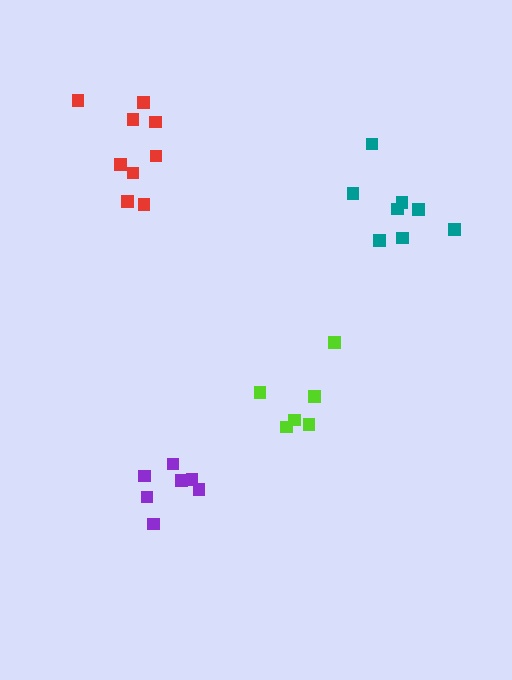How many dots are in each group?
Group 1: 9 dots, Group 2: 6 dots, Group 3: 7 dots, Group 4: 8 dots (30 total).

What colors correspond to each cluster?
The clusters are colored: red, lime, purple, teal.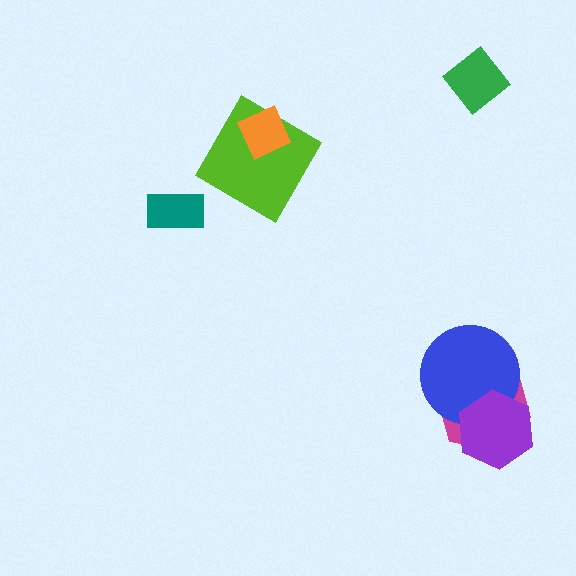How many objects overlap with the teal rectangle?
0 objects overlap with the teal rectangle.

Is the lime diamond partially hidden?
Yes, it is partially covered by another shape.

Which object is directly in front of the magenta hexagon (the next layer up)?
The blue circle is directly in front of the magenta hexagon.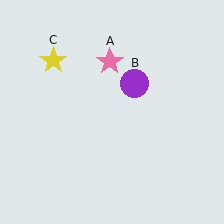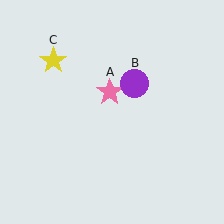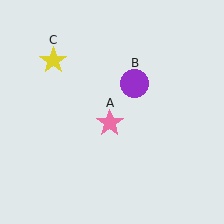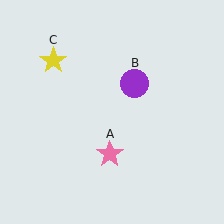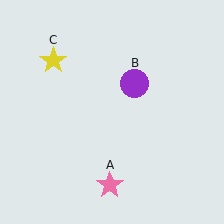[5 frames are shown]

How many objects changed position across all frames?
1 object changed position: pink star (object A).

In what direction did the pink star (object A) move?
The pink star (object A) moved down.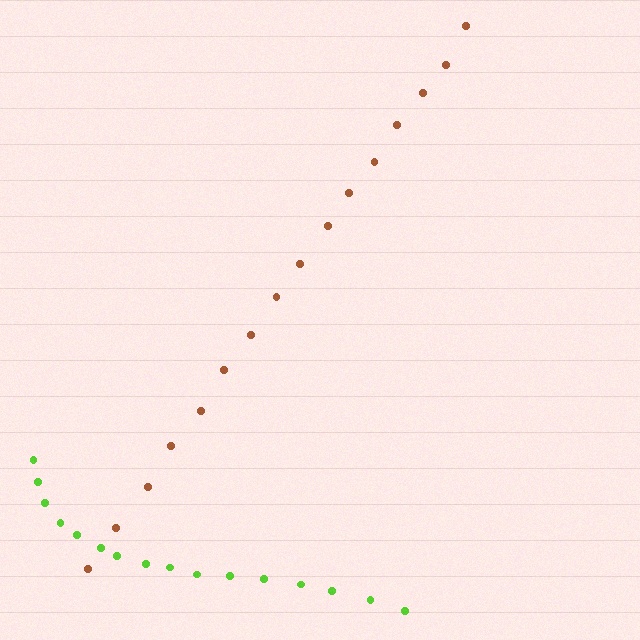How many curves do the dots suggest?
There are 2 distinct paths.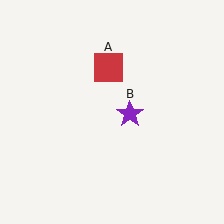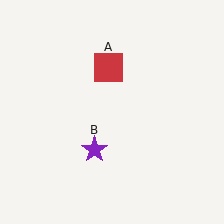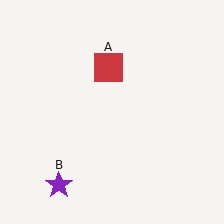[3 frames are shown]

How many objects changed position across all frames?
1 object changed position: purple star (object B).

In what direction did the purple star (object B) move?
The purple star (object B) moved down and to the left.